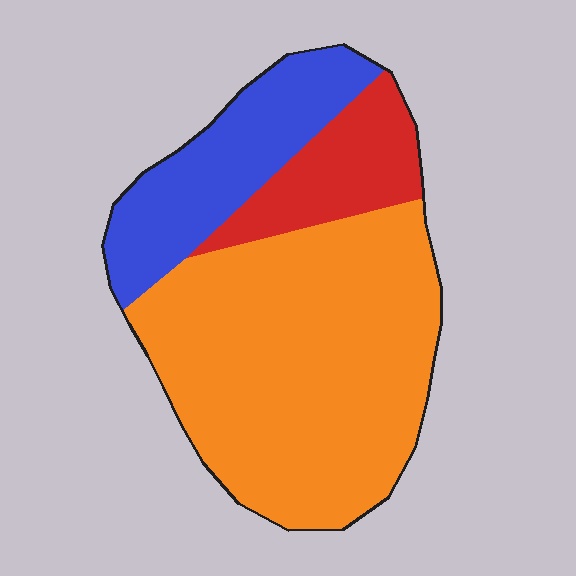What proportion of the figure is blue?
Blue covers around 25% of the figure.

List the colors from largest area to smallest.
From largest to smallest: orange, blue, red.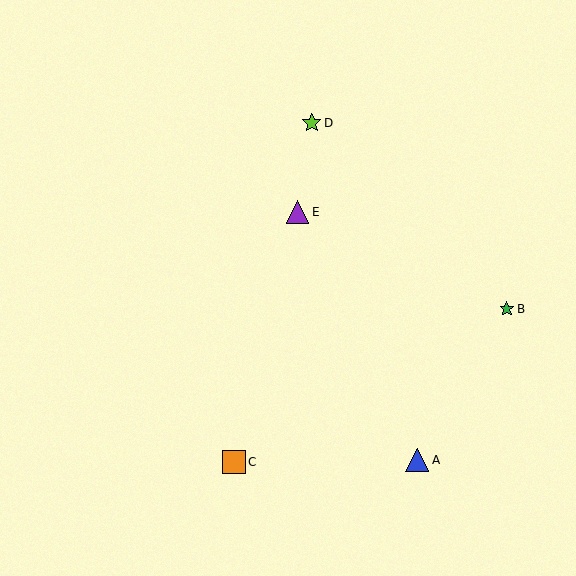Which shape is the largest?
The orange square (labeled C) is the largest.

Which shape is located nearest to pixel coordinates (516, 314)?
The green star (labeled B) at (507, 309) is nearest to that location.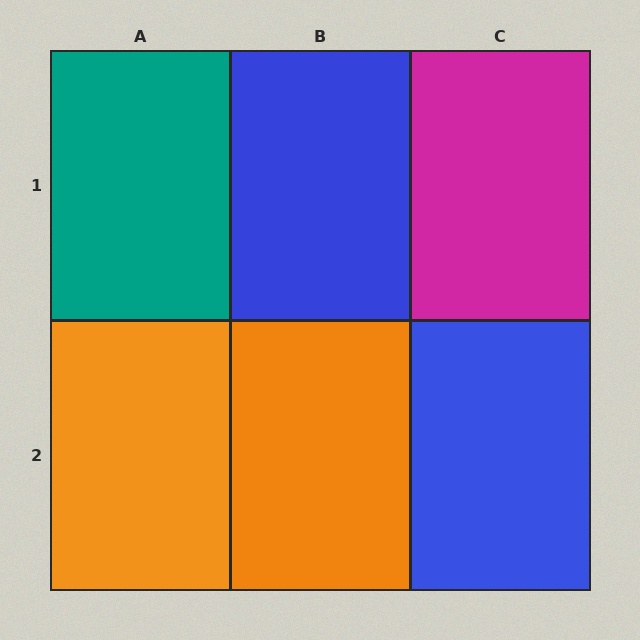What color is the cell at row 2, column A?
Orange.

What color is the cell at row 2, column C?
Blue.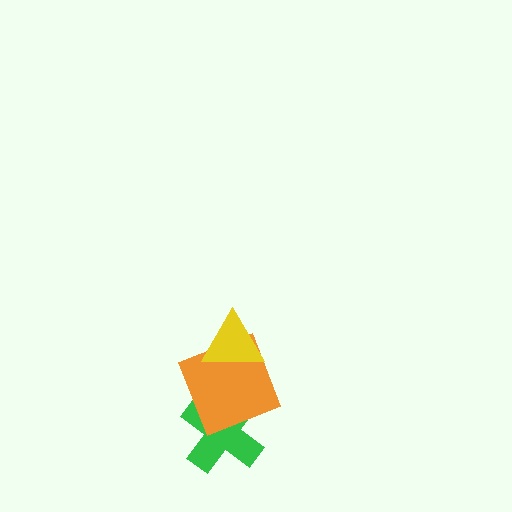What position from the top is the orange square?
The orange square is 2nd from the top.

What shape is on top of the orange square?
The yellow triangle is on top of the orange square.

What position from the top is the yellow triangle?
The yellow triangle is 1st from the top.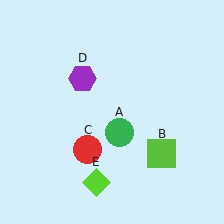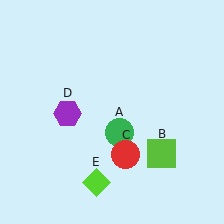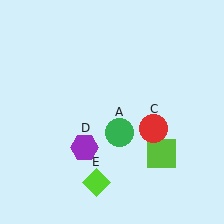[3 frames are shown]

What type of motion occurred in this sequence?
The red circle (object C), purple hexagon (object D) rotated counterclockwise around the center of the scene.